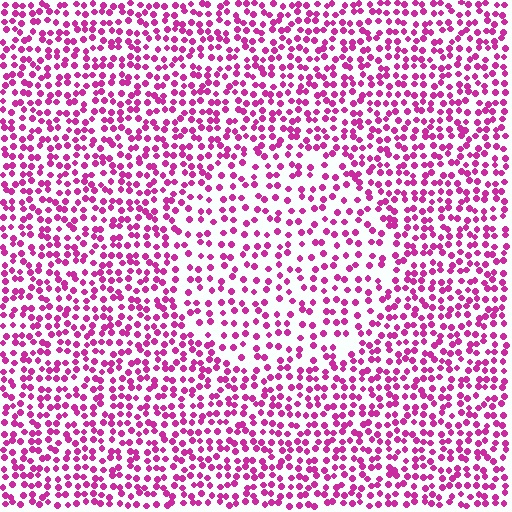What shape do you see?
I see a circle.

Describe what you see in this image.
The image contains small magenta elements arranged at two different densities. A circle-shaped region is visible where the elements are less densely packed than the surrounding area.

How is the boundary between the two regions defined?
The boundary is defined by a change in element density (approximately 1.6x ratio). All elements are the same color, size, and shape.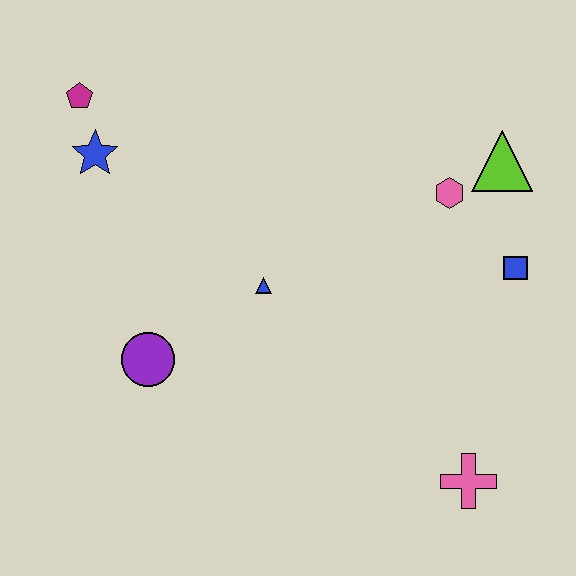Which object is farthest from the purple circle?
The lime triangle is farthest from the purple circle.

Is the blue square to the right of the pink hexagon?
Yes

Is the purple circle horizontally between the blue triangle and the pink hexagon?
No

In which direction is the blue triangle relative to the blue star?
The blue triangle is to the right of the blue star.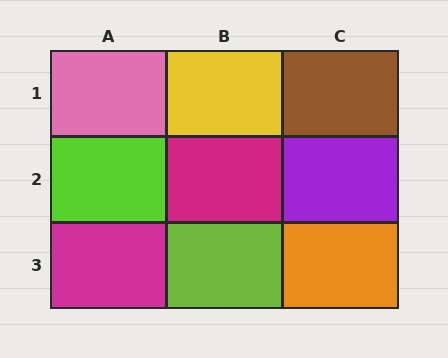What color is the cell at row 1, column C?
Brown.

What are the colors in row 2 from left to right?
Lime, magenta, purple.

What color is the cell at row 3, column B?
Lime.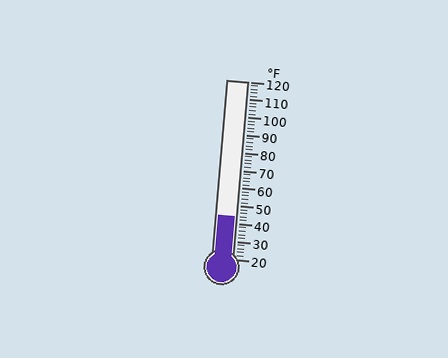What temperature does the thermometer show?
The thermometer shows approximately 44°F.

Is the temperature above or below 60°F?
The temperature is below 60°F.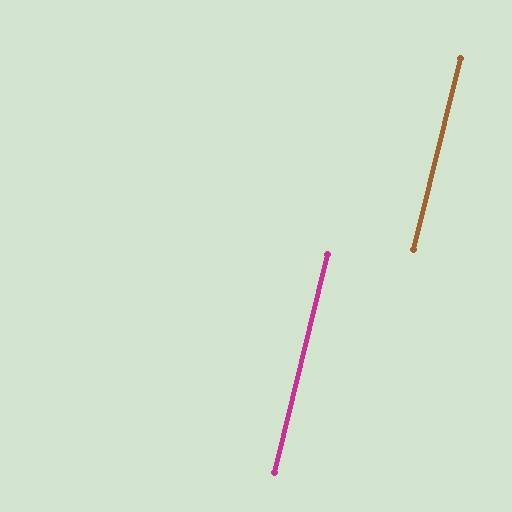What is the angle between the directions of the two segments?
Approximately 0 degrees.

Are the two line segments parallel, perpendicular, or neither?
Parallel — their directions differ by only 0.1°.